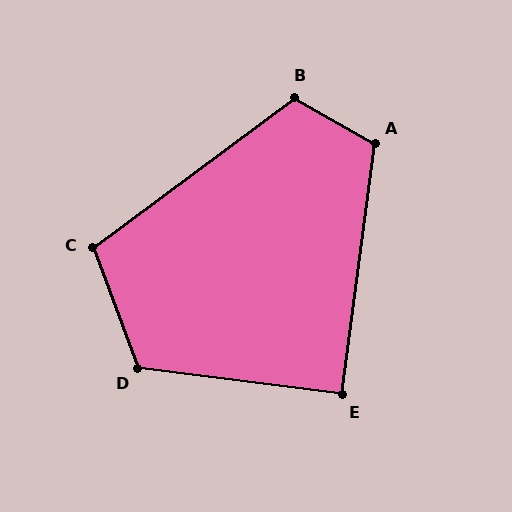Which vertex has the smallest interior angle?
E, at approximately 90 degrees.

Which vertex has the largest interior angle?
D, at approximately 117 degrees.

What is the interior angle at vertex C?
Approximately 106 degrees (obtuse).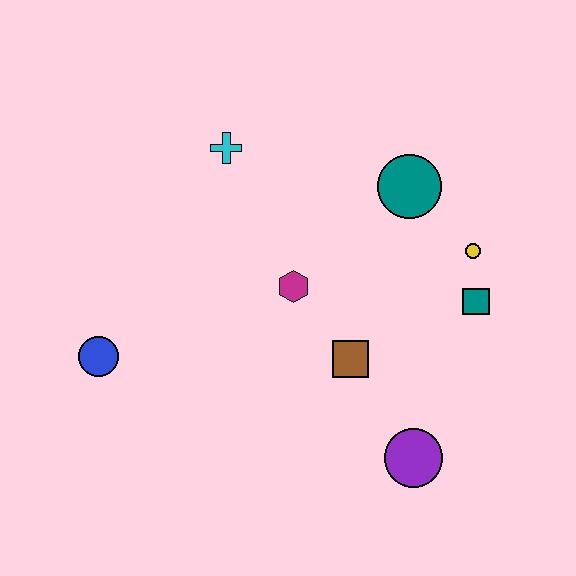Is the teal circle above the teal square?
Yes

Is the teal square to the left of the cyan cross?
No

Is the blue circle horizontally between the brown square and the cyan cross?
No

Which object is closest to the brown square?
The magenta hexagon is closest to the brown square.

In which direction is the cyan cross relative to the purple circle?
The cyan cross is above the purple circle.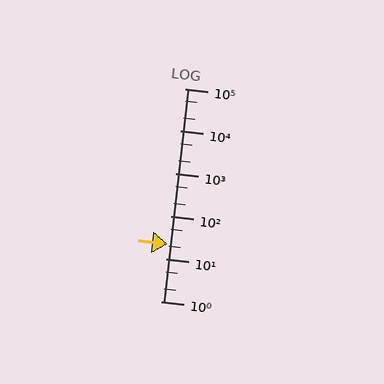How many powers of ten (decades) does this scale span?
The scale spans 5 decades, from 1 to 100000.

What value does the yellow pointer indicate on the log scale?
The pointer indicates approximately 22.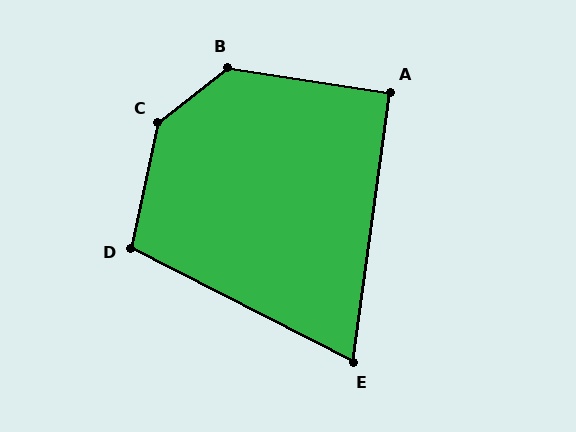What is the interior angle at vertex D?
Approximately 105 degrees (obtuse).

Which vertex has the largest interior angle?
C, at approximately 140 degrees.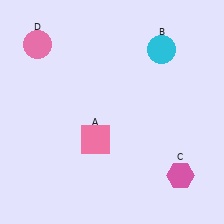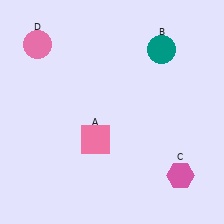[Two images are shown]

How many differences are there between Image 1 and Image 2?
There is 1 difference between the two images.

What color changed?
The circle (B) changed from cyan in Image 1 to teal in Image 2.